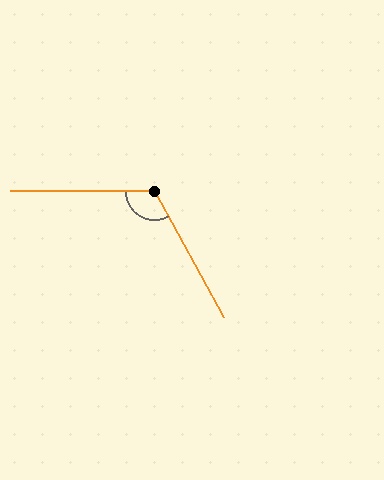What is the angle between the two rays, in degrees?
Approximately 119 degrees.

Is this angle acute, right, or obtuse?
It is obtuse.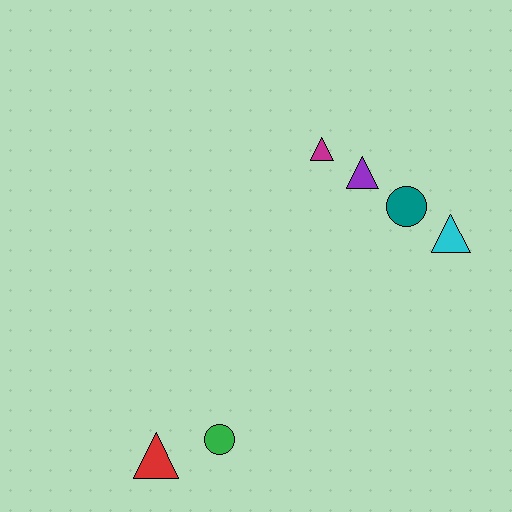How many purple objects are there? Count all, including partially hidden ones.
There is 1 purple object.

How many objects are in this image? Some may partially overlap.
There are 6 objects.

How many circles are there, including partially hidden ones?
There are 2 circles.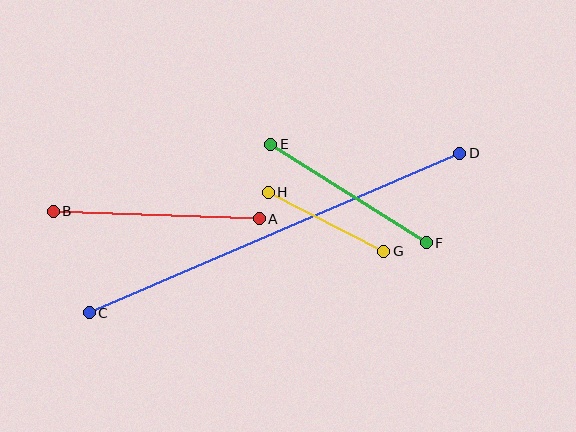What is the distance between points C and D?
The distance is approximately 403 pixels.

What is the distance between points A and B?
The distance is approximately 206 pixels.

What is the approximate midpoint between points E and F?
The midpoint is at approximately (349, 194) pixels.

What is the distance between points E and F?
The distance is approximately 184 pixels.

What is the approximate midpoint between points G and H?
The midpoint is at approximately (326, 222) pixels.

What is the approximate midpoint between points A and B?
The midpoint is at approximately (156, 215) pixels.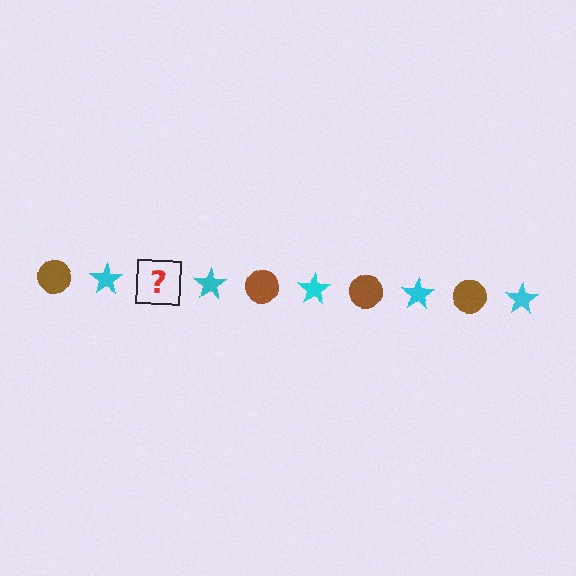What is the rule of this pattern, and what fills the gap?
The rule is that the pattern alternates between brown circle and cyan star. The gap should be filled with a brown circle.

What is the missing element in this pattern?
The missing element is a brown circle.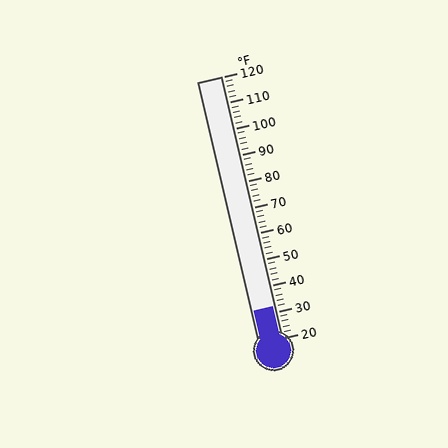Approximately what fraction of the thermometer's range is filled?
The thermometer is filled to approximately 10% of its range.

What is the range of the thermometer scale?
The thermometer scale ranges from 20°F to 120°F.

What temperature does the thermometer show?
The thermometer shows approximately 32°F.